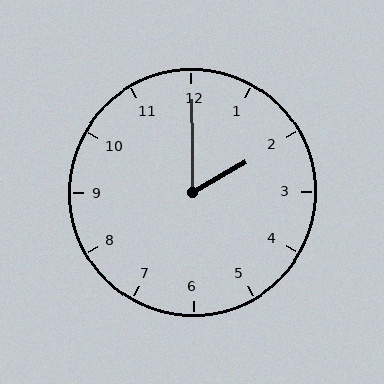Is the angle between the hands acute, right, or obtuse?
It is acute.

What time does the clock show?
2:00.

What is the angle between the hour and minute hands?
Approximately 60 degrees.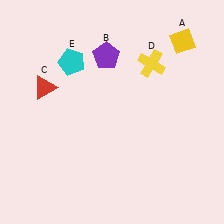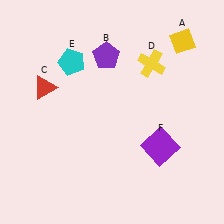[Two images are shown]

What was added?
A purple square (F) was added in Image 2.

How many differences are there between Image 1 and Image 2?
There is 1 difference between the two images.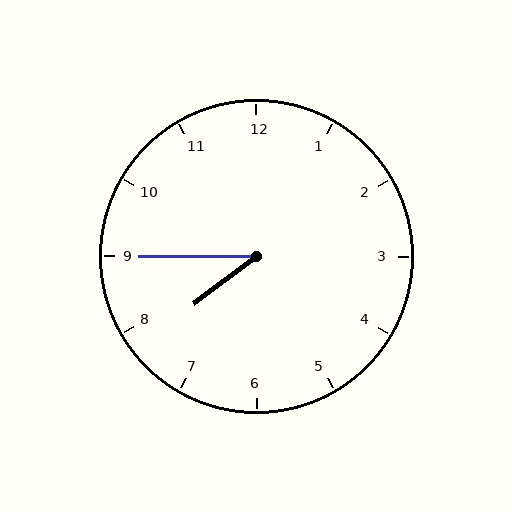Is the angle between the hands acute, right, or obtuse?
It is acute.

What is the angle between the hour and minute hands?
Approximately 38 degrees.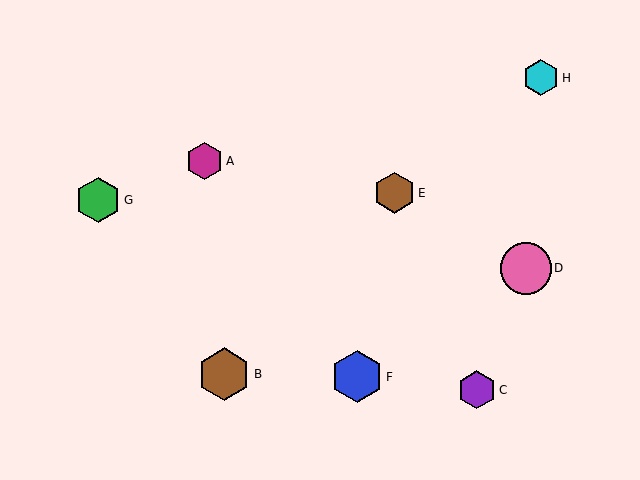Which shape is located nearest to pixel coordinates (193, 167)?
The magenta hexagon (labeled A) at (205, 161) is nearest to that location.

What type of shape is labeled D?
Shape D is a pink circle.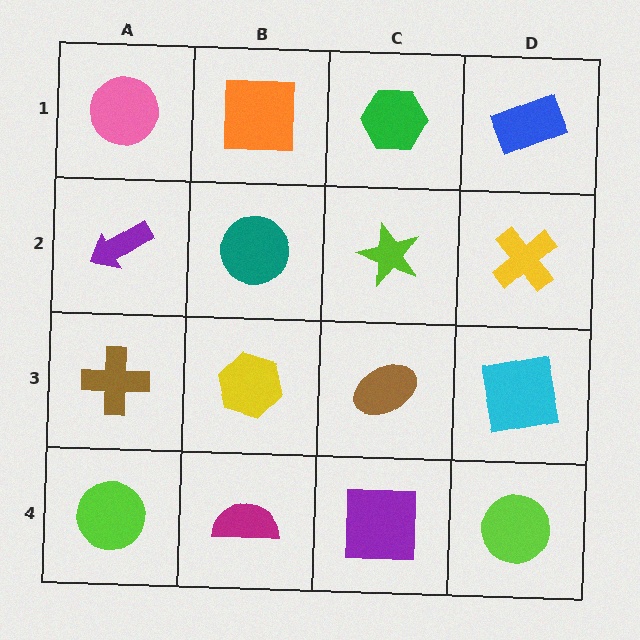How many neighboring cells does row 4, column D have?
2.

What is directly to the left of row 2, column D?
A lime star.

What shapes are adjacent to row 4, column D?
A cyan square (row 3, column D), a purple square (row 4, column C).